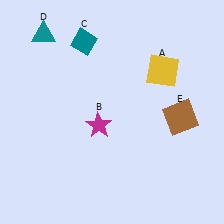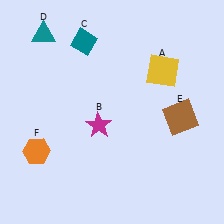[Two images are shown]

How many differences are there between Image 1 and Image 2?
There is 1 difference between the two images.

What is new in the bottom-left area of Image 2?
An orange hexagon (F) was added in the bottom-left area of Image 2.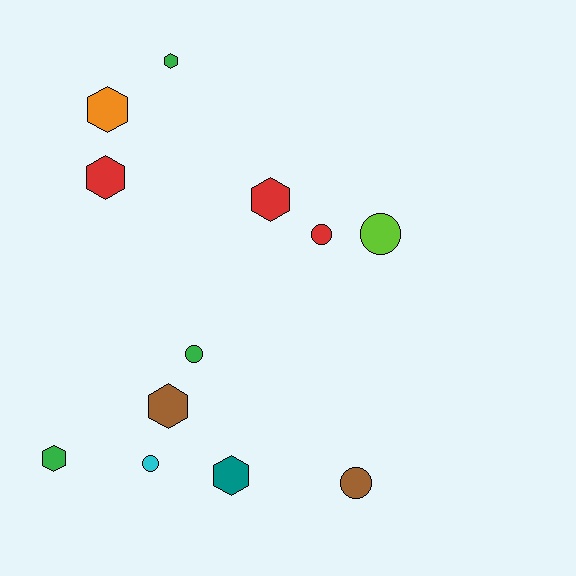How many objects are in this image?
There are 12 objects.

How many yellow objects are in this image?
There are no yellow objects.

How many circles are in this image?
There are 5 circles.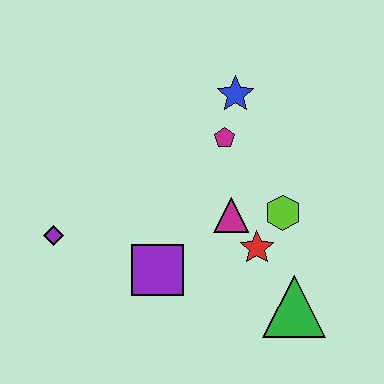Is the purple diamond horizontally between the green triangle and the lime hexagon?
No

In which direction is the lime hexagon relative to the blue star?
The lime hexagon is below the blue star.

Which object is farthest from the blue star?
The purple diamond is farthest from the blue star.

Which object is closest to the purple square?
The magenta triangle is closest to the purple square.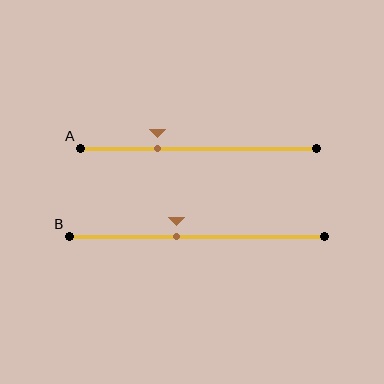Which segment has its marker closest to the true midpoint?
Segment B has its marker closest to the true midpoint.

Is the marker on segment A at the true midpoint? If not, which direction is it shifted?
No, the marker on segment A is shifted to the left by about 17% of the segment length.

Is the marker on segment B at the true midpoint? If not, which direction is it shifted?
No, the marker on segment B is shifted to the left by about 8% of the segment length.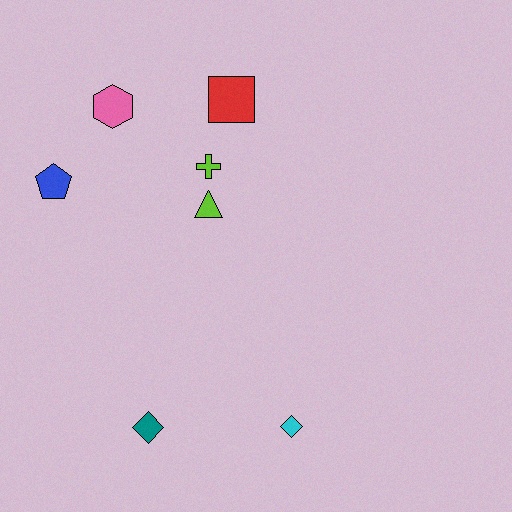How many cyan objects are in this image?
There is 1 cyan object.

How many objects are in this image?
There are 7 objects.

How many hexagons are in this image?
There is 1 hexagon.